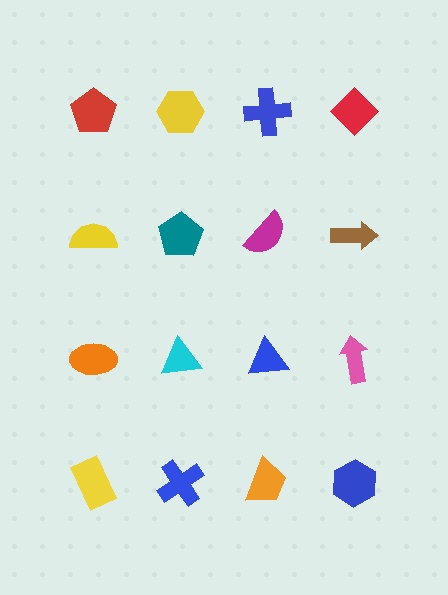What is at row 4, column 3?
An orange trapezoid.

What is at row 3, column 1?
An orange ellipse.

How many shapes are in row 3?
4 shapes.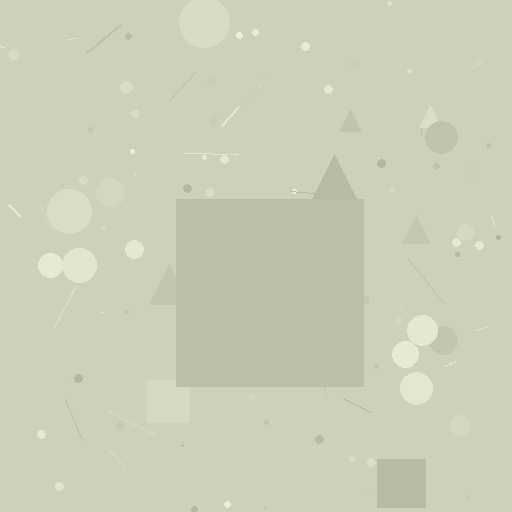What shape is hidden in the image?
A square is hidden in the image.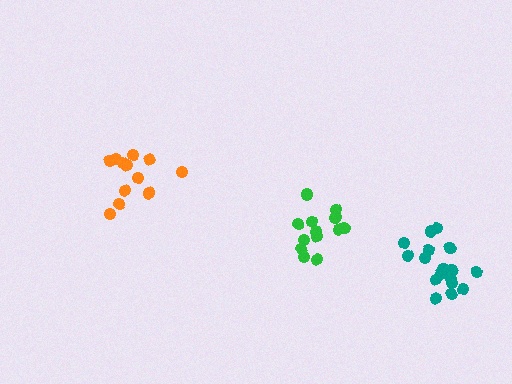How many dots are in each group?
Group 1: 18 dots, Group 2: 12 dots, Group 3: 13 dots (43 total).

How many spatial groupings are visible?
There are 3 spatial groupings.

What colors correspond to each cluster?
The clusters are colored: teal, orange, green.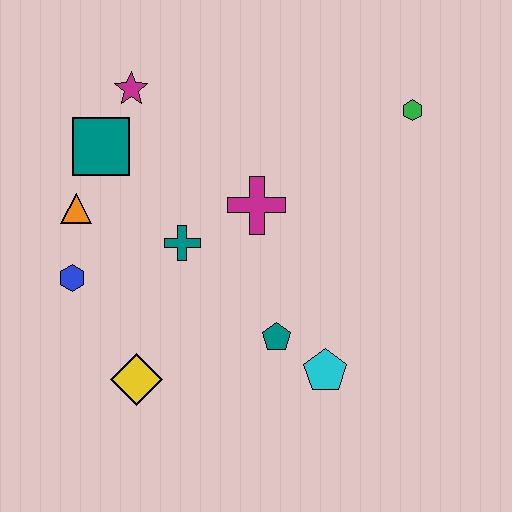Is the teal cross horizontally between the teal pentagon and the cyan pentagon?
No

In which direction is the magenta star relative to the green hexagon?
The magenta star is to the left of the green hexagon.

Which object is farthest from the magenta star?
The cyan pentagon is farthest from the magenta star.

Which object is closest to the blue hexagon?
The orange triangle is closest to the blue hexagon.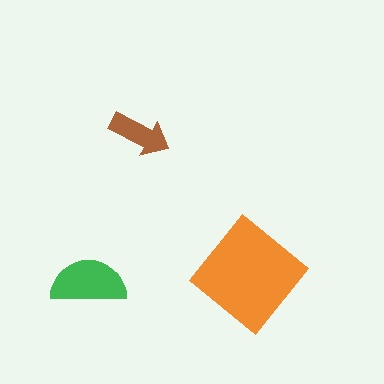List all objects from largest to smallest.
The orange diamond, the green semicircle, the brown arrow.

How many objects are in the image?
There are 3 objects in the image.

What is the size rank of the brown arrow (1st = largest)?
3rd.